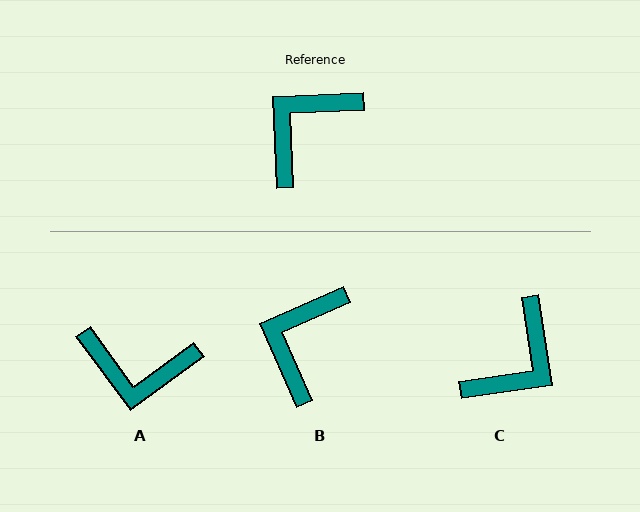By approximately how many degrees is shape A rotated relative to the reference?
Approximately 124 degrees counter-clockwise.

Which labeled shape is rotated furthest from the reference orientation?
C, about 174 degrees away.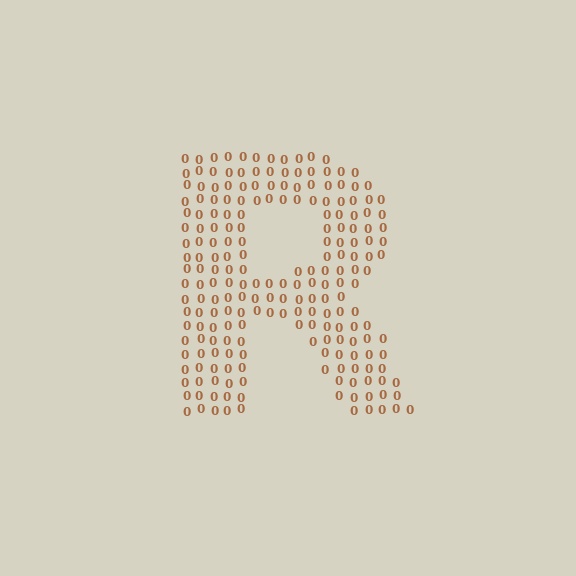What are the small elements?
The small elements are digit 0's.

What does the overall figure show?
The overall figure shows the letter R.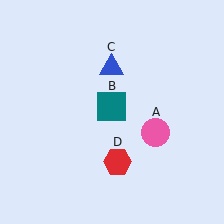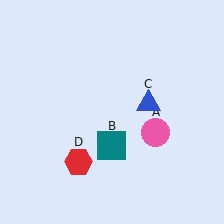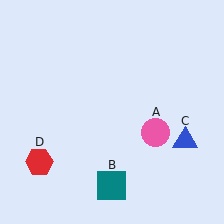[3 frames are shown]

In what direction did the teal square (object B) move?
The teal square (object B) moved down.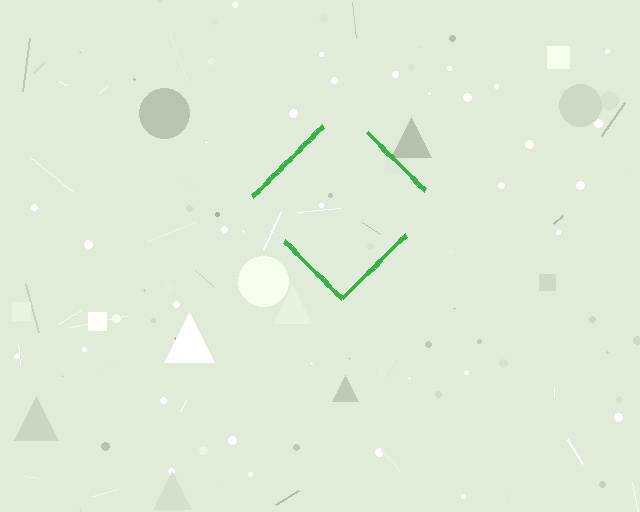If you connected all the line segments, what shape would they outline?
They would outline a diamond.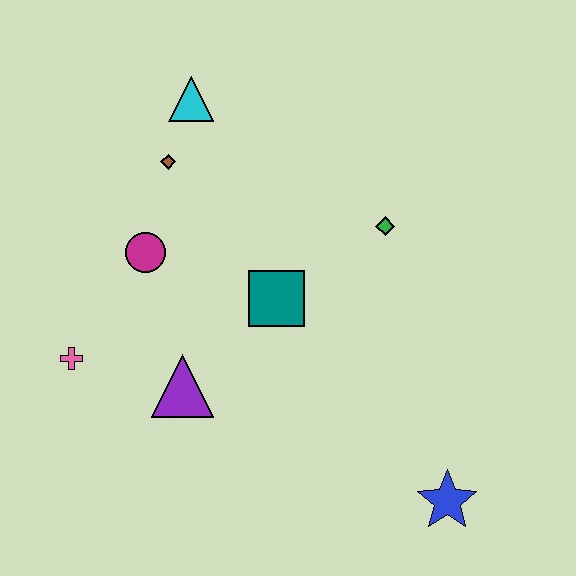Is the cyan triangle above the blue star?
Yes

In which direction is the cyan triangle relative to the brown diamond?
The cyan triangle is above the brown diamond.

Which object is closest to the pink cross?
The purple triangle is closest to the pink cross.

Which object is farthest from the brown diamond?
The blue star is farthest from the brown diamond.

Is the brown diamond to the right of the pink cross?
Yes